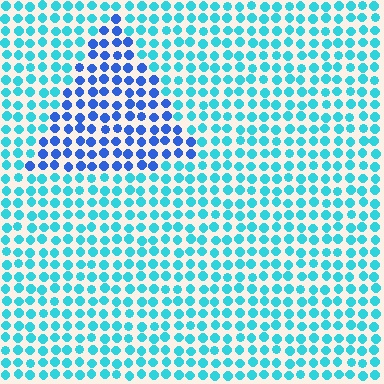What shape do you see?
I see a triangle.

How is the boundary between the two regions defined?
The boundary is defined purely by a slight shift in hue (about 40 degrees). Spacing, size, and orientation are identical on both sides.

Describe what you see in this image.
The image is filled with small cyan elements in a uniform arrangement. A triangle-shaped region is visible where the elements are tinted to a slightly different hue, forming a subtle color boundary.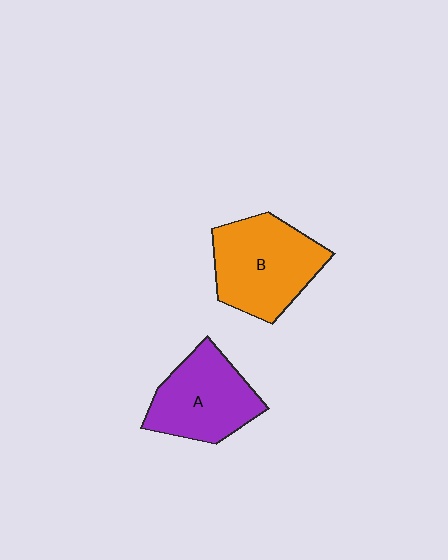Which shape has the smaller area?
Shape A (purple).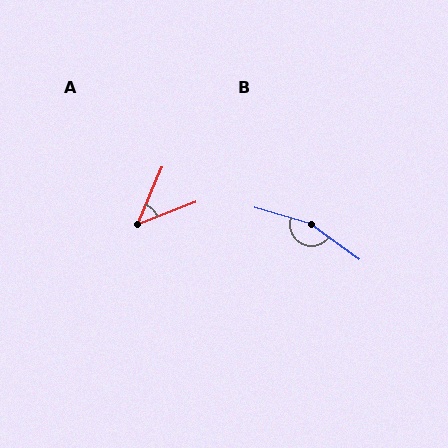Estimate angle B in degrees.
Approximately 161 degrees.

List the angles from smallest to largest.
A (46°), B (161°).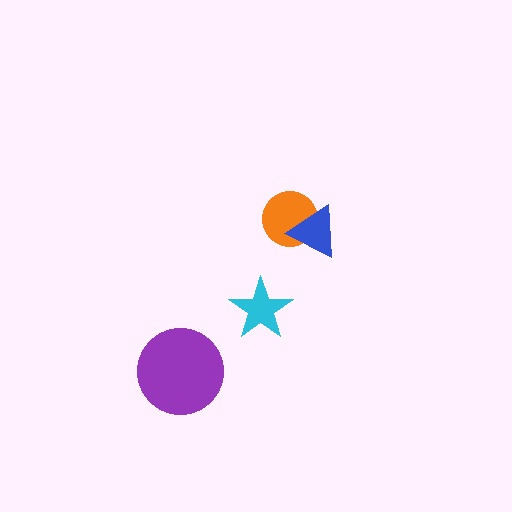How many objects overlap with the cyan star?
0 objects overlap with the cyan star.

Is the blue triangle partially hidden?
No, no other shape covers it.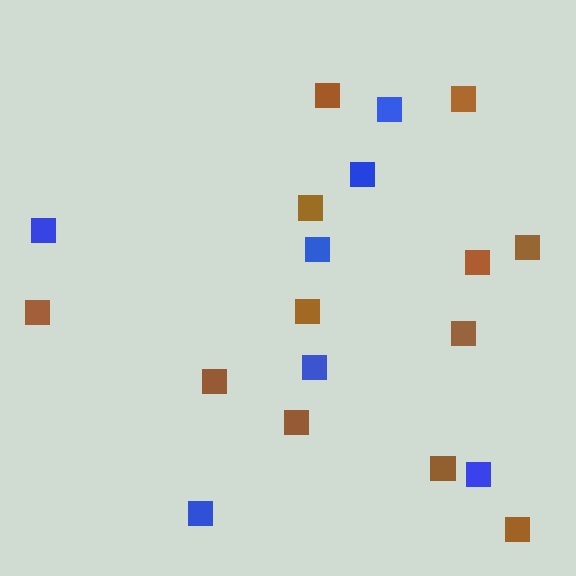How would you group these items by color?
There are 2 groups: one group of brown squares (12) and one group of blue squares (7).